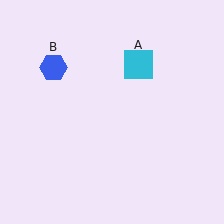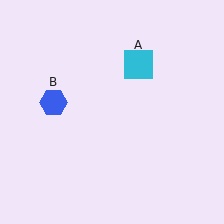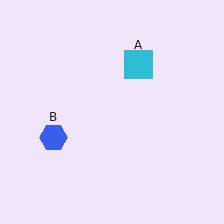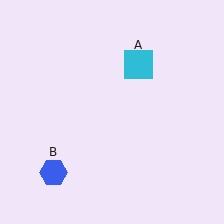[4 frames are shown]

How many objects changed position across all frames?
1 object changed position: blue hexagon (object B).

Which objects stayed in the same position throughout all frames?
Cyan square (object A) remained stationary.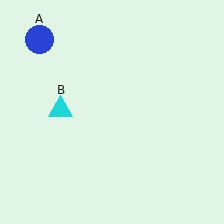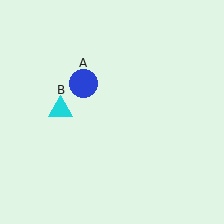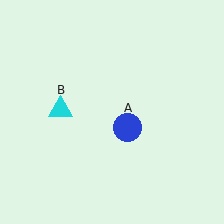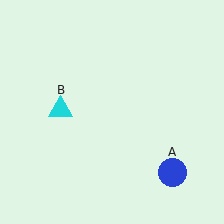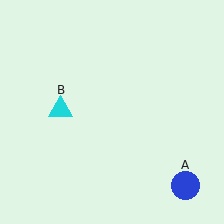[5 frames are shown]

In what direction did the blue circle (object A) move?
The blue circle (object A) moved down and to the right.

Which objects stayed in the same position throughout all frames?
Cyan triangle (object B) remained stationary.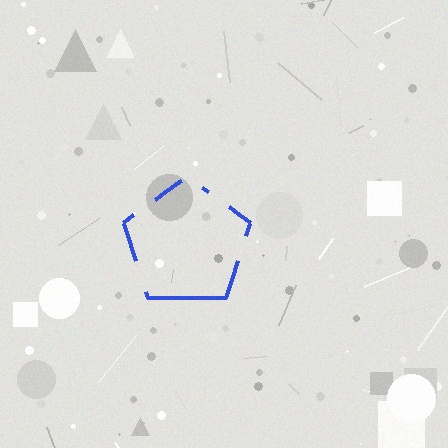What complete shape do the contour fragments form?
The contour fragments form a pentagon.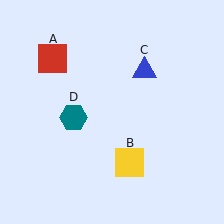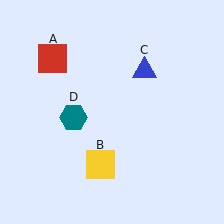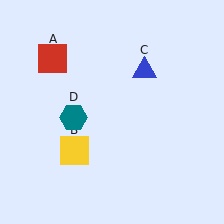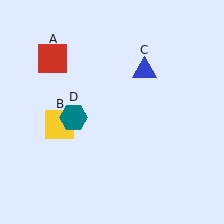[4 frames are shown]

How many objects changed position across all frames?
1 object changed position: yellow square (object B).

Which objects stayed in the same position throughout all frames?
Red square (object A) and blue triangle (object C) and teal hexagon (object D) remained stationary.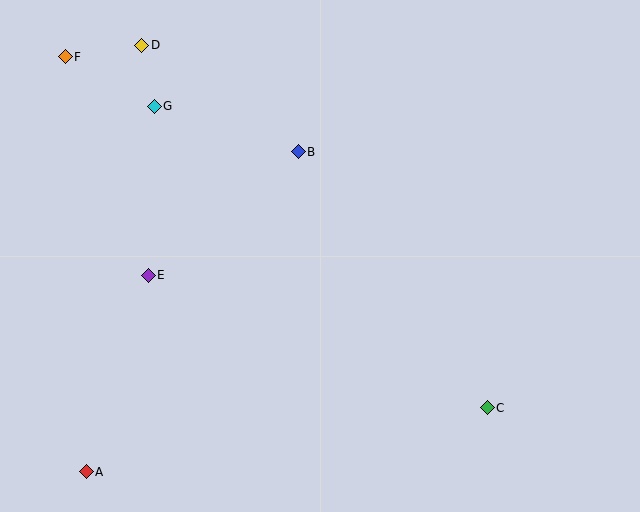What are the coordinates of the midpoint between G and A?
The midpoint between G and A is at (120, 289).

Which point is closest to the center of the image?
Point B at (298, 152) is closest to the center.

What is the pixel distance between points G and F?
The distance between G and F is 102 pixels.